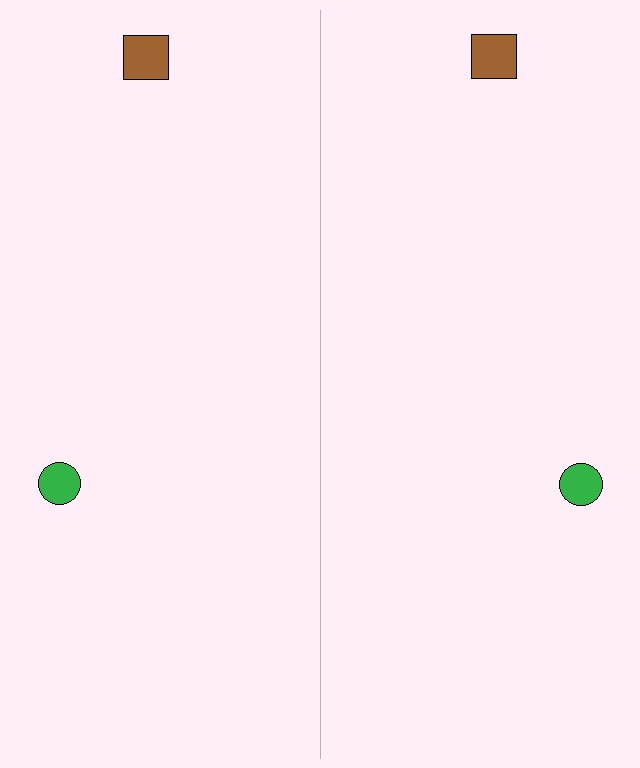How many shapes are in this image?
There are 4 shapes in this image.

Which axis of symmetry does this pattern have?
The pattern has a vertical axis of symmetry running through the center of the image.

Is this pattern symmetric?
Yes, this pattern has bilateral (reflection) symmetry.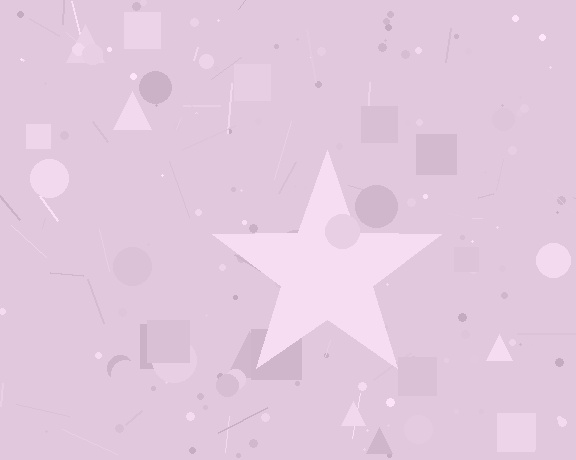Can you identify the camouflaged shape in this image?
The camouflaged shape is a star.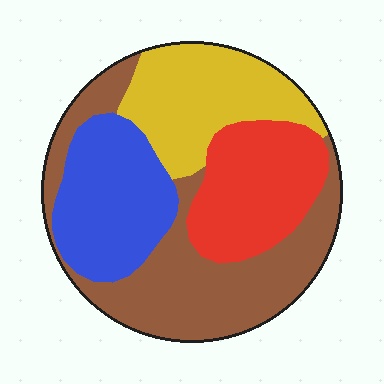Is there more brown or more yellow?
Brown.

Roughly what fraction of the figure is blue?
Blue takes up less than a quarter of the figure.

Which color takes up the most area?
Brown, at roughly 35%.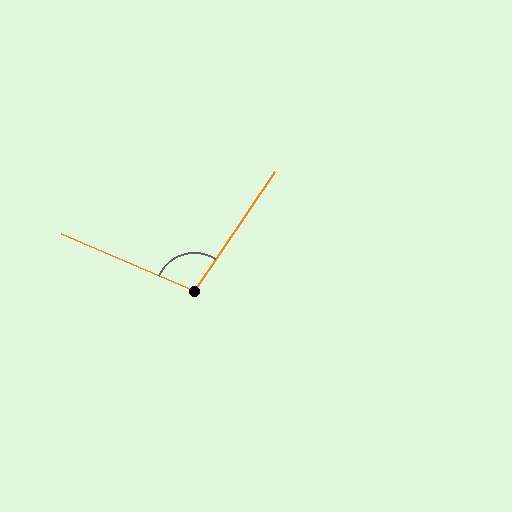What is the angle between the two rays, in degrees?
Approximately 101 degrees.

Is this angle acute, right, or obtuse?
It is obtuse.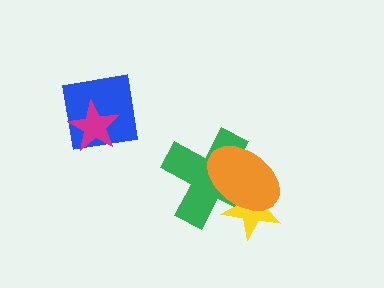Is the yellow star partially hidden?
Yes, it is partially covered by another shape.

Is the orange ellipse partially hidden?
No, no other shape covers it.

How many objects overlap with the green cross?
2 objects overlap with the green cross.